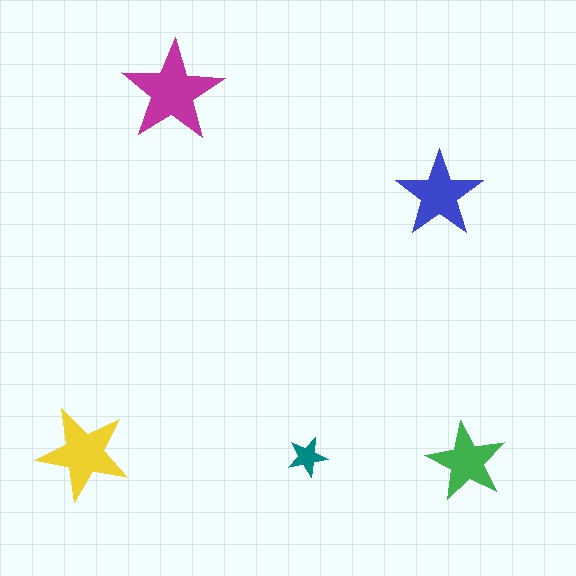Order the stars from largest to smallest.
the magenta one, the yellow one, the blue one, the green one, the teal one.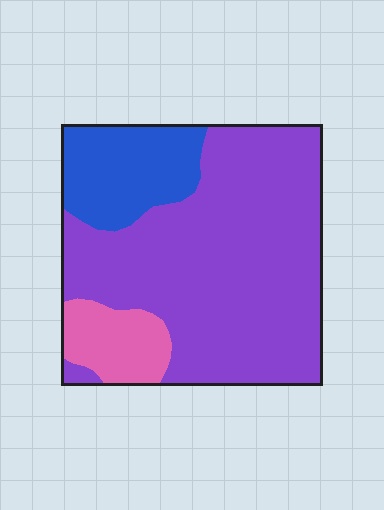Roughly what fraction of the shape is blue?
Blue covers around 20% of the shape.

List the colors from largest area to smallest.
From largest to smallest: purple, blue, pink.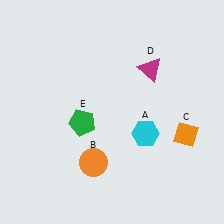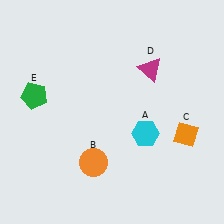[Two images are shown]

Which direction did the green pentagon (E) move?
The green pentagon (E) moved left.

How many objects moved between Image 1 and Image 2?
1 object moved between the two images.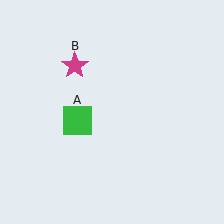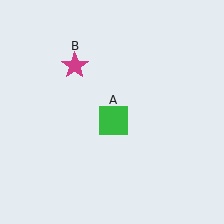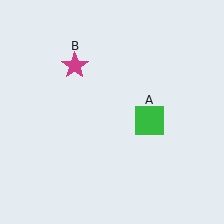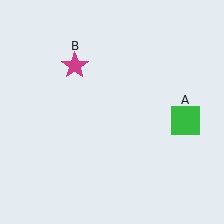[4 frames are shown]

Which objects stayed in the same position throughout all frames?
Magenta star (object B) remained stationary.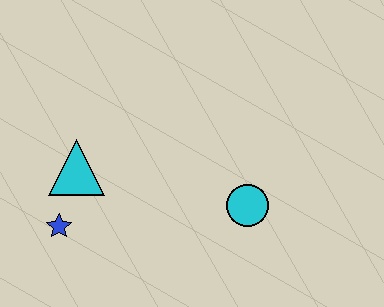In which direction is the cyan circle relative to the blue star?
The cyan circle is to the right of the blue star.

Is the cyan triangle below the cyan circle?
No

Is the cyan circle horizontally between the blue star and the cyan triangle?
No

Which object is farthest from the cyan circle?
The blue star is farthest from the cyan circle.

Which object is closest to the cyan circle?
The cyan triangle is closest to the cyan circle.